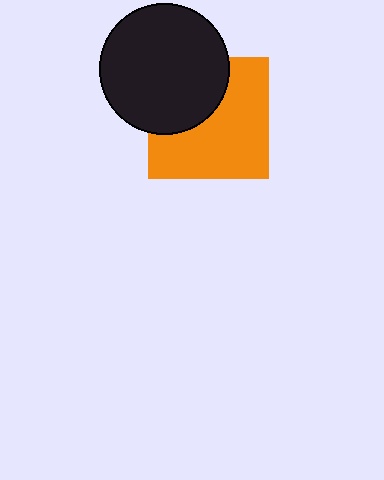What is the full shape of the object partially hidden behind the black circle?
The partially hidden object is an orange square.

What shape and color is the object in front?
The object in front is a black circle.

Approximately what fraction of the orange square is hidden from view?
Roughly 37% of the orange square is hidden behind the black circle.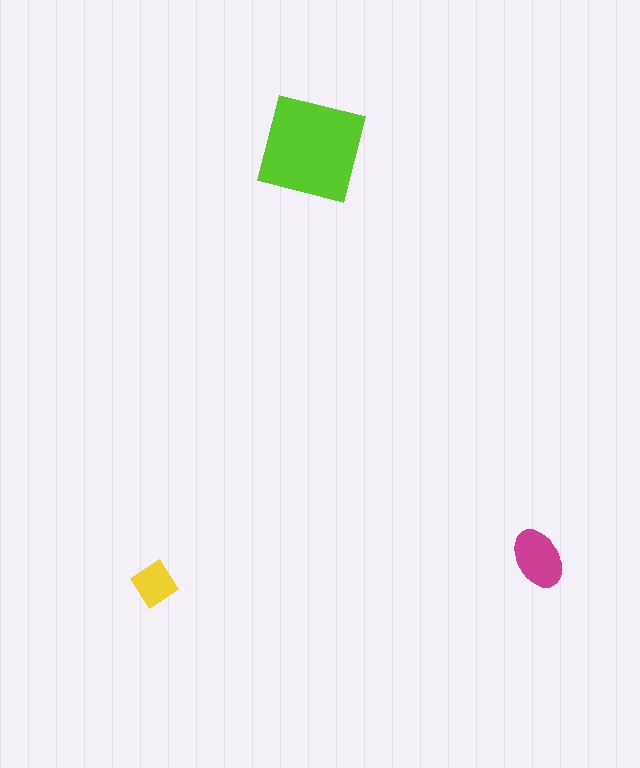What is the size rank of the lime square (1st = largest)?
1st.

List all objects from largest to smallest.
The lime square, the magenta ellipse, the yellow diamond.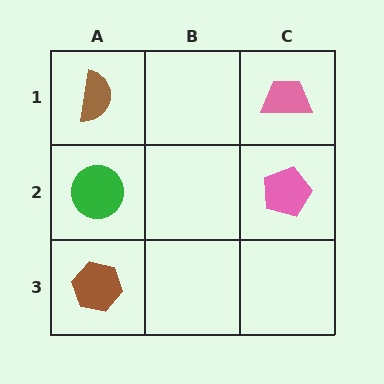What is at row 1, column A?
A brown semicircle.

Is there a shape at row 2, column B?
No, that cell is empty.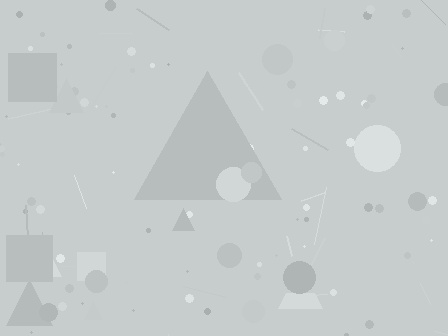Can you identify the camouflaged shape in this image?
The camouflaged shape is a triangle.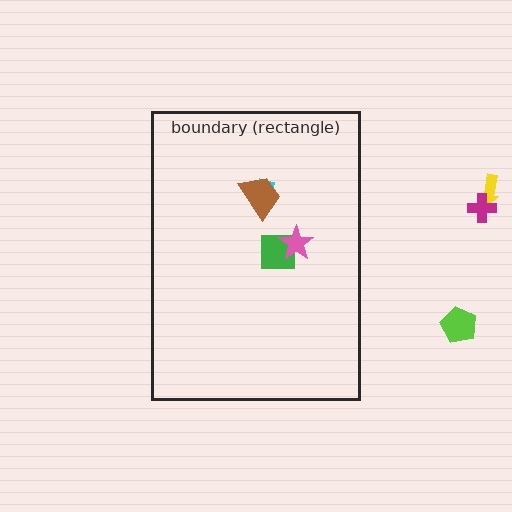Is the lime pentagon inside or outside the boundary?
Outside.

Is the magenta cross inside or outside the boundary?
Outside.